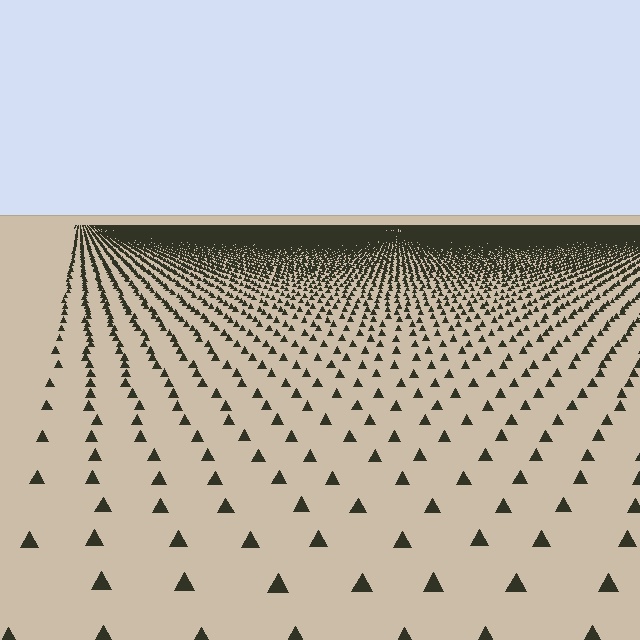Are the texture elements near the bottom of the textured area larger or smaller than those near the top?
Larger. Near the bottom, elements are closer to the viewer and appear at a bigger on-screen size.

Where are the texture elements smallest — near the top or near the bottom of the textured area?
Near the top.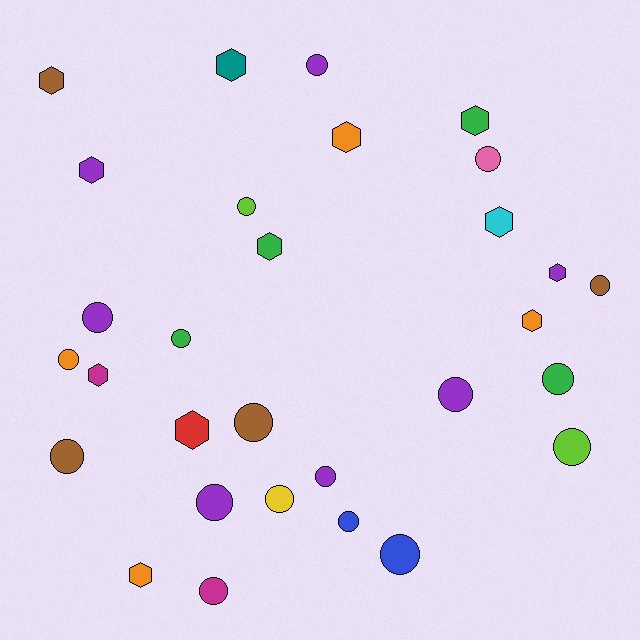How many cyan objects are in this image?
There is 1 cyan object.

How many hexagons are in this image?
There are 12 hexagons.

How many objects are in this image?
There are 30 objects.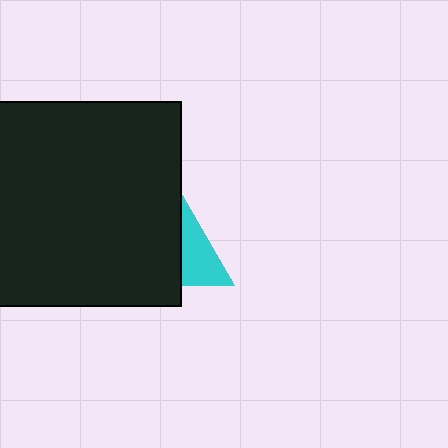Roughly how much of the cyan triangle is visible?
A small part of it is visible (roughly 41%).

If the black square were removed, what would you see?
You would see the complete cyan triangle.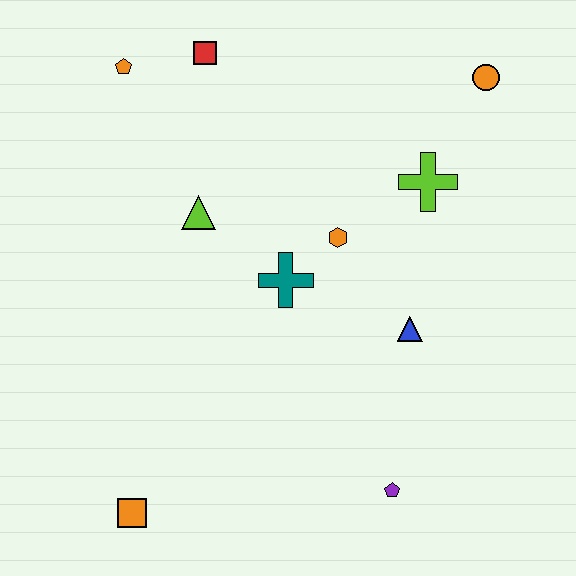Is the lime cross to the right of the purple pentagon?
Yes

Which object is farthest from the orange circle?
The orange square is farthest from the orange circle.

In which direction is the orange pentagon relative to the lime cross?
The orange pentagon is to the left of the lime cross.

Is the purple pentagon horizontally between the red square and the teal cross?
No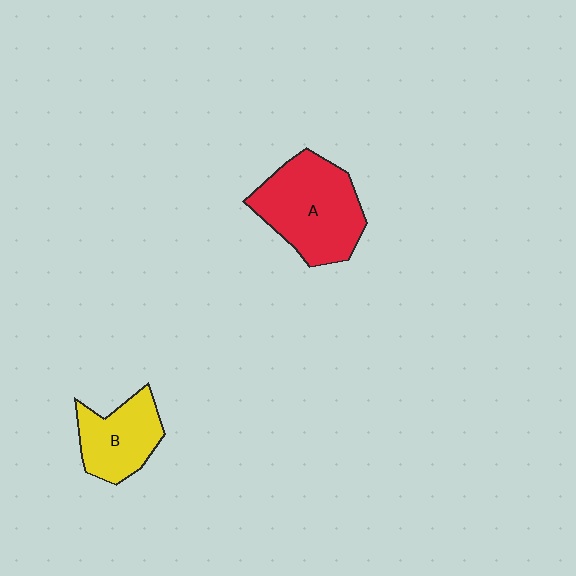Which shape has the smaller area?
Shape B (yellow).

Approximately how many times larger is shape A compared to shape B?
Approximately 1.6 times.